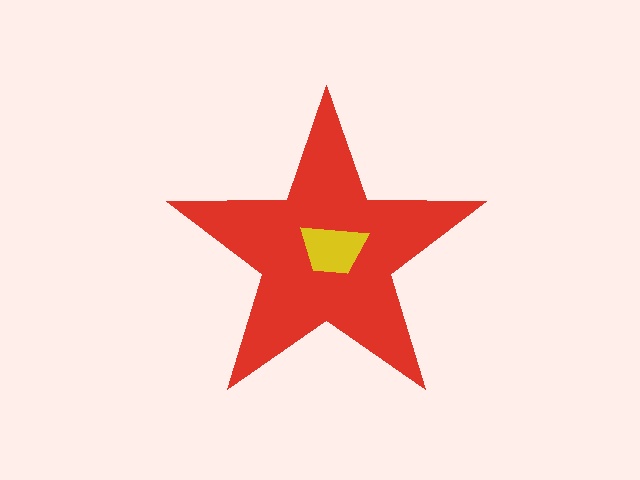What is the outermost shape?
The red star.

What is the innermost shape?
The yellow trapezoid.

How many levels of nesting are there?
2.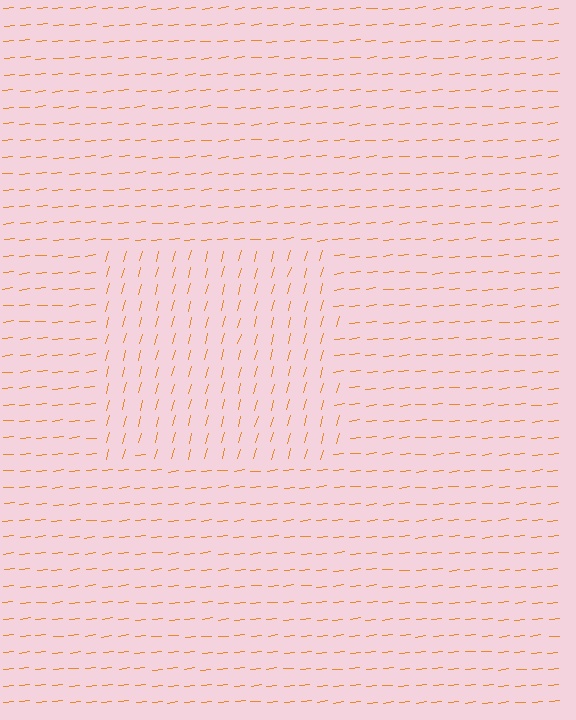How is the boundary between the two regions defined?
The boundary is defined purely by a change in line orientation (approximately 68 degrees difference). All lines are the same color and thickness.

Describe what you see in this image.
The image is filled with small orange line segments. A rectangle region in the image has lines oriented differently from the surrounding lines, creating a visible texture boundary.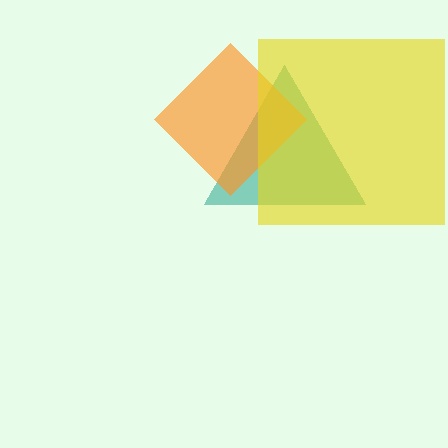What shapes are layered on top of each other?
The layered shapes are: a teal triangle, an orange diamond, a yellow square.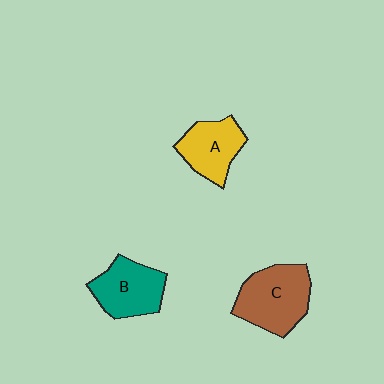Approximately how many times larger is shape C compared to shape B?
Approximately 1.2 times.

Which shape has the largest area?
Shape C (brown).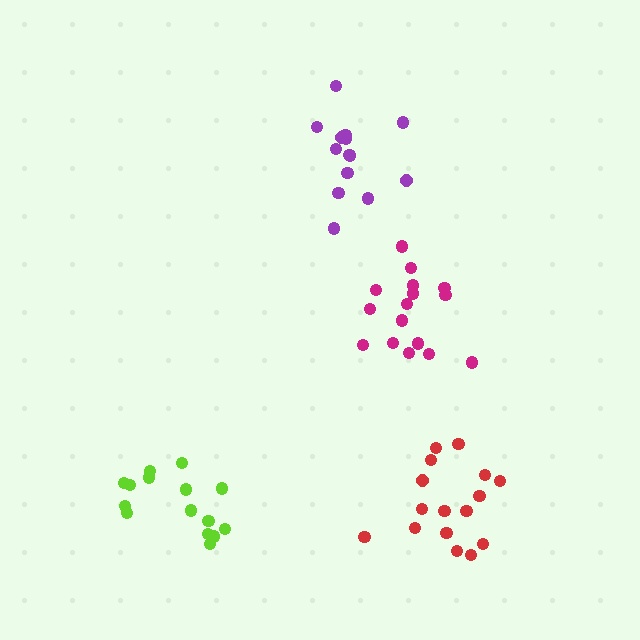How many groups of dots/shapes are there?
There are 4 groups.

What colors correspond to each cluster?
The clusters are colored: lime, purple, red, magenta.